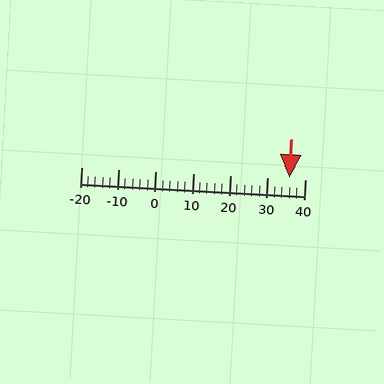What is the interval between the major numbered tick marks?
The major tick marks are spaced 10 units apart.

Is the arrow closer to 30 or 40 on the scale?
The arrow is closer to 40.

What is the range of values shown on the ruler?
The ruler shows values from -20 to 40.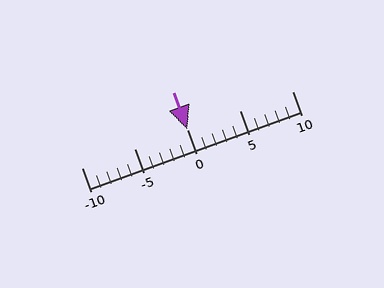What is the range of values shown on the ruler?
The ruler shows values from -10 to 10.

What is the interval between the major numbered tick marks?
The major tick marks are spaced 5 units apart.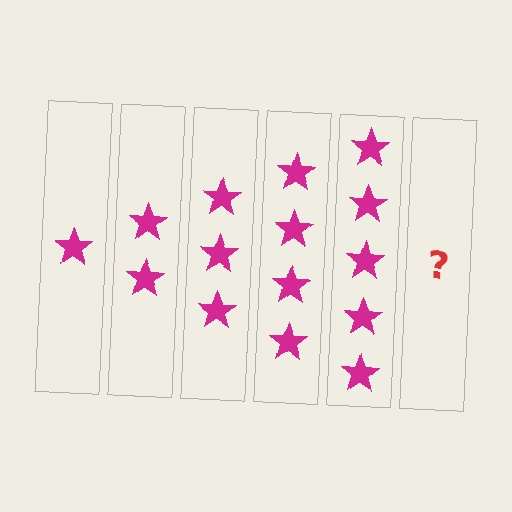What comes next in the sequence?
The next element should be 6 stars.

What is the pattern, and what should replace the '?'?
The pattern is that each step adds one more star. The '?' should be 6 stars.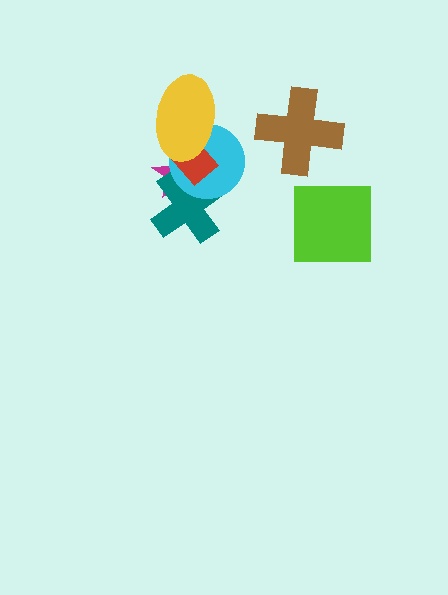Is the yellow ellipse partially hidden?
No, no other shape covers it.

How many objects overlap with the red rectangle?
4 objects overlap with the red rectangle.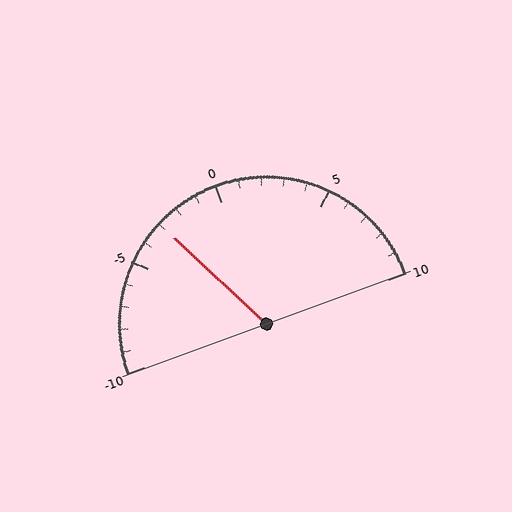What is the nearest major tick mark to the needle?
The nearest major tick mark is -5.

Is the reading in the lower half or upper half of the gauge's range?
The reading is in the lower half of the range (-10 to 10).